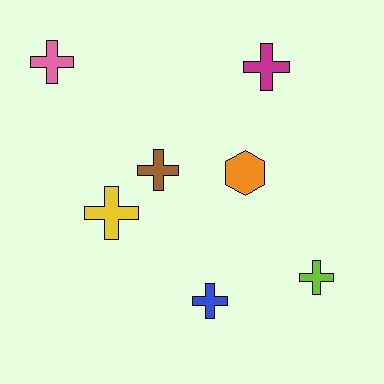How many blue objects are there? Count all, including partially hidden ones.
There is 1 blue object.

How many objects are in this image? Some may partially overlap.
There are 7 objects.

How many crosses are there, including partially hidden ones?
There are 6 crosses.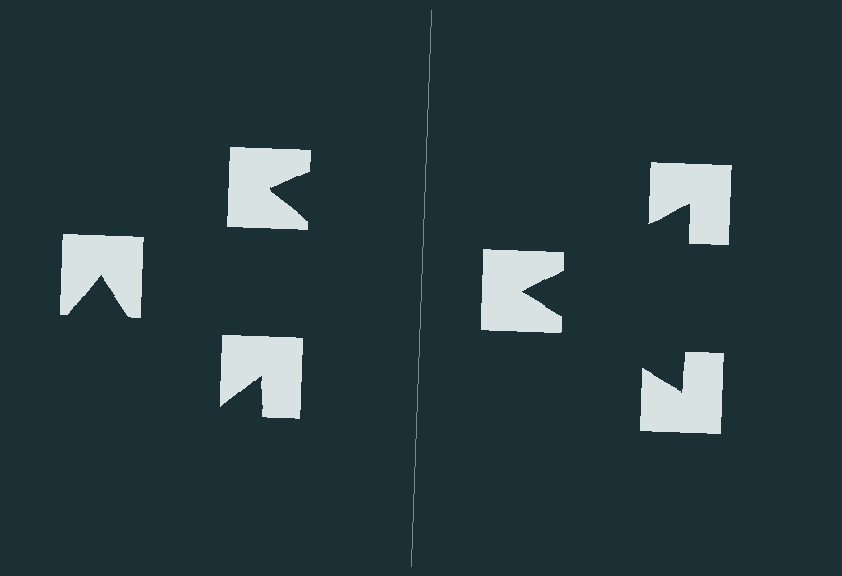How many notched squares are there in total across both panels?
6 — 3 on each side.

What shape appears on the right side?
An illusory triangle.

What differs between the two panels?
The notched squares are positioned identically on both sides; only the wedge orientations differ. On the right they align to a triangle; on the left they are misaligned.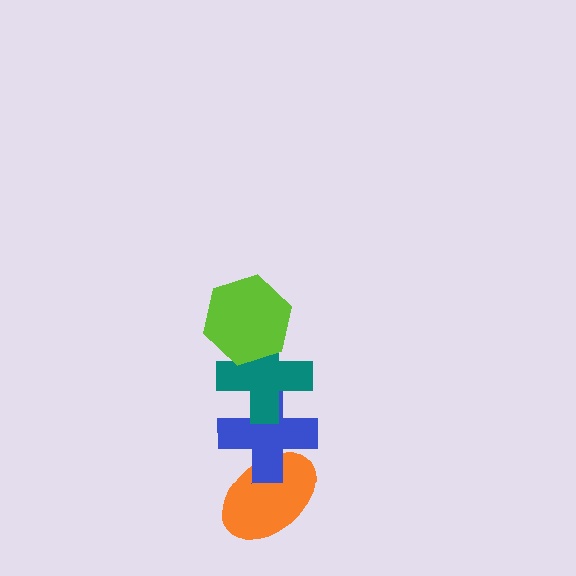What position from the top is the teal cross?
The teal cross is 2nd from the top.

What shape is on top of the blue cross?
The teal cross is on top of the blue cross.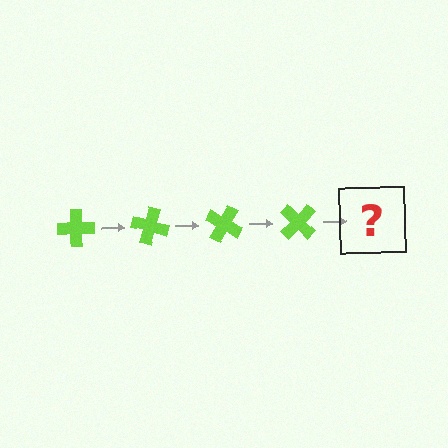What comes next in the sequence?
The next element should be a lime cross rotated 60 degrees.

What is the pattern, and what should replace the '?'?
The pattern is that the cross rotates 15 degrees each step. The '?' should be a lime cross rotated 60 degrees.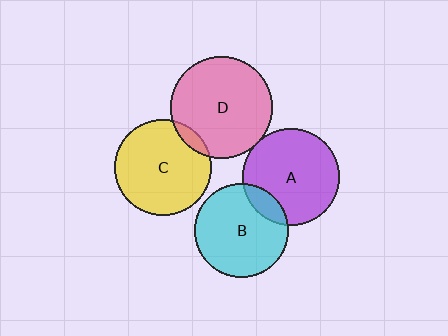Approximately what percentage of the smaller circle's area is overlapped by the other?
Approximately 5%.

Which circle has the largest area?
Circle D (pink).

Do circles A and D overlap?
Yes.